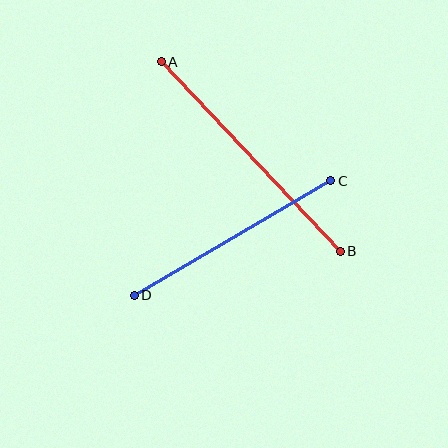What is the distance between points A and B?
The distance is approximately 261 pixels.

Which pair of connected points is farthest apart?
Points A and B are farthest apart.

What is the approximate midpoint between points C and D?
The midpoint is at approximately (232, 238) pixels.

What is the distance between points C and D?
The distance is approximately 227 pixels.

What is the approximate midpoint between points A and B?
The midpoint is at approximately (251, 156) pixels.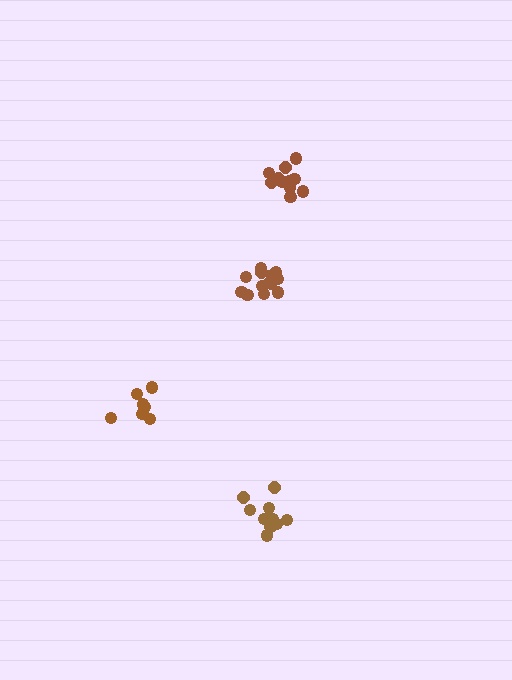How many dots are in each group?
Group 1: 10 dots, Group 2: 7 dots, Group 3: 12 dots, Group 4: 13 dots (42 total).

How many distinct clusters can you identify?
There are 4 distinct clusters.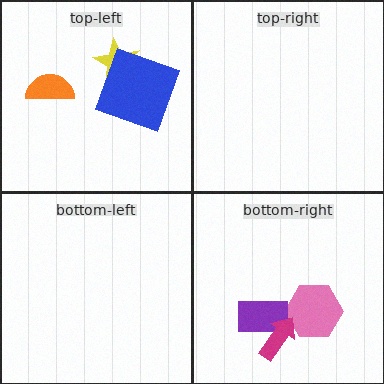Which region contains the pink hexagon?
The bottom-right region.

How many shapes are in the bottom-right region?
3.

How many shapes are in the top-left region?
3.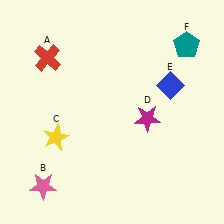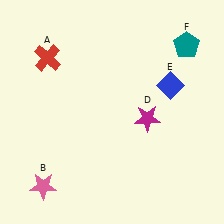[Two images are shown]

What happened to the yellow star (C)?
The yellow star (C) was removed in Image 2. It was in the bottom-left area of Image 1.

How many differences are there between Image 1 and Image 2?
There is 1 difference between the two images.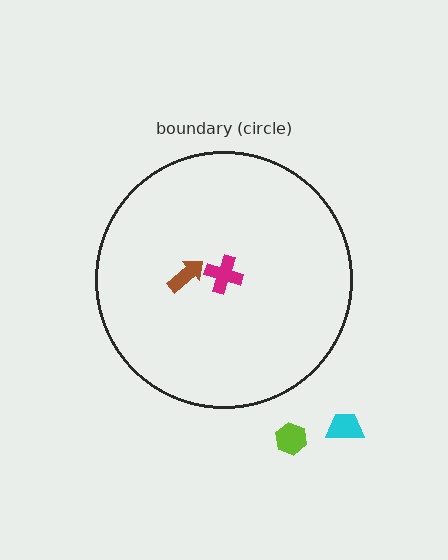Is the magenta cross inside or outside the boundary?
Inside.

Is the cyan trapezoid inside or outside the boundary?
Outside.